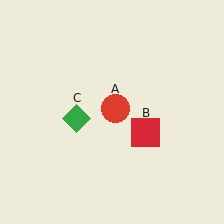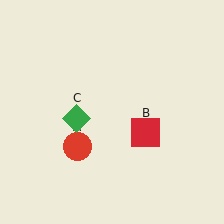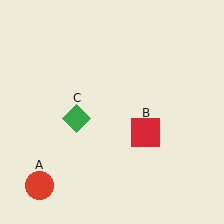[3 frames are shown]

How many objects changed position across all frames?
1 object changed position: red circle (object A).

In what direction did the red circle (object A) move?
The red circle (object A) moved down and to the left.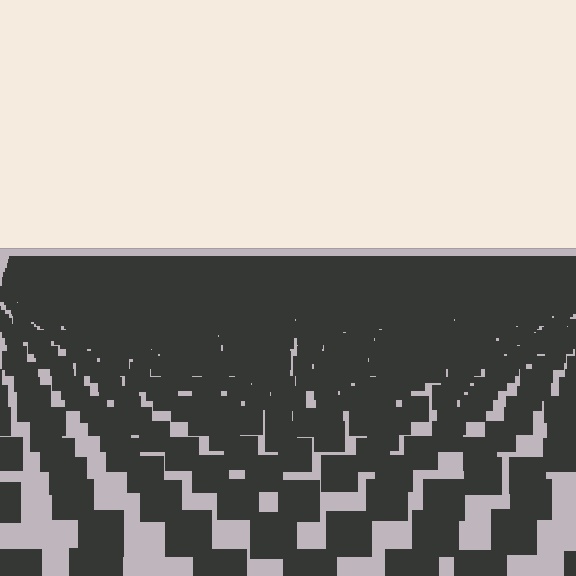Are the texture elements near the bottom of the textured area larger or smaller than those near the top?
Larger. Near the bottom, elements are closer to the viewer and appear at a bigger on-screen size.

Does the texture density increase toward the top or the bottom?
Density increases toward the top.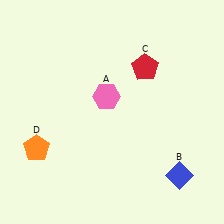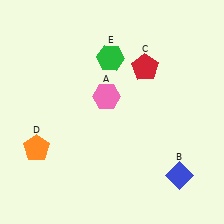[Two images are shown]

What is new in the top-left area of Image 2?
A green hexagon (E) was added in the top-left area of Image 2.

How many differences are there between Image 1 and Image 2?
There is 1 difference between the two images.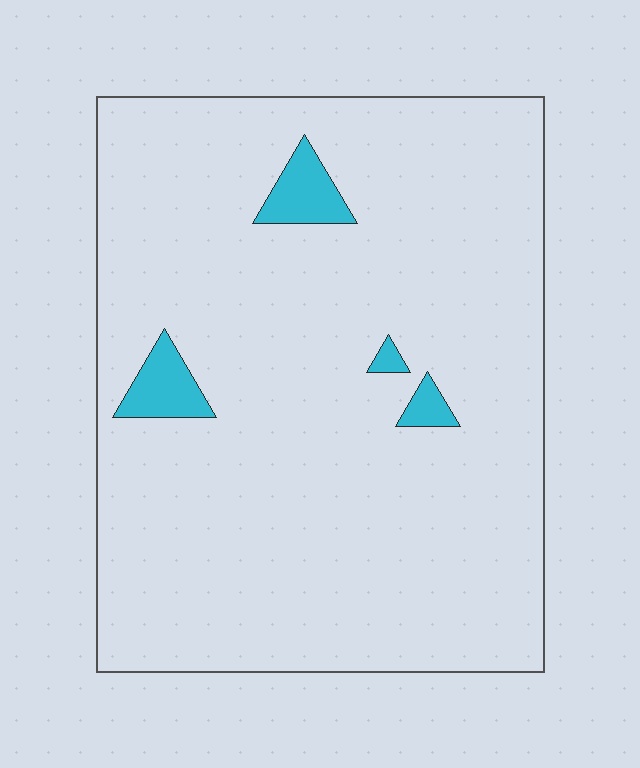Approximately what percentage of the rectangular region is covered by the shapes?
Approximately 5%.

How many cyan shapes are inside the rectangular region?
4.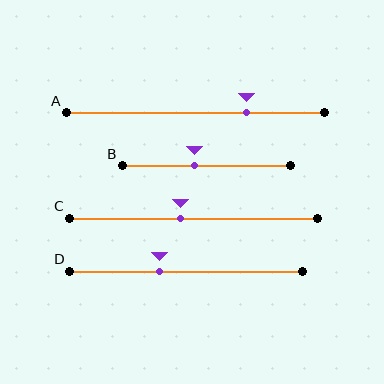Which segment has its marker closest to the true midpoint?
Segment C has its marker closest to the true midpoint.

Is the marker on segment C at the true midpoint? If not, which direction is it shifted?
No, the marker on segment C is shifted to the left by about 5% of the segment length.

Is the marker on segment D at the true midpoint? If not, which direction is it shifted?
No, the marker on segment D is shifted to the left by about 11% of the segment length.